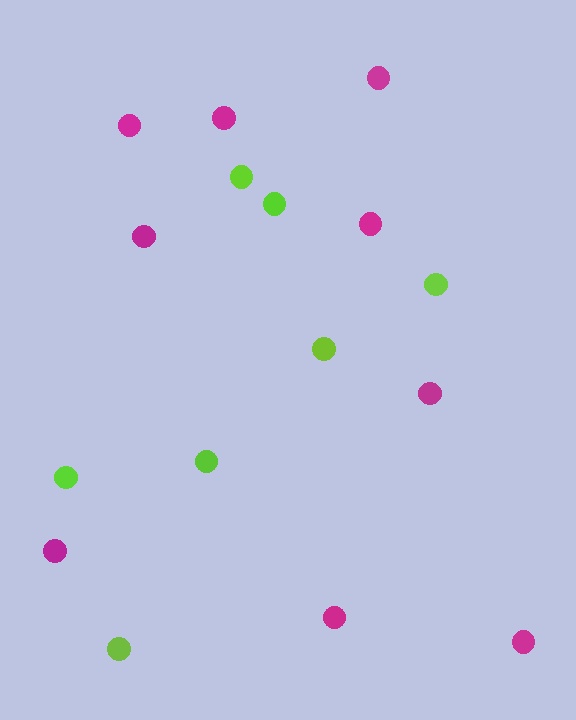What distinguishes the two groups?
There are 2 groups: one group of magenta circles (9) and one group of lime circles (7).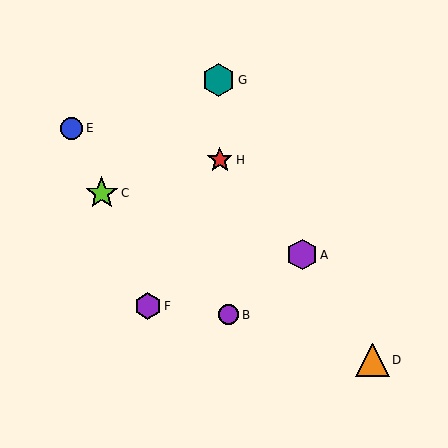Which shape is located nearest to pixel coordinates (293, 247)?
The purple hexagon (labeled A) at (302, 255) is nearest to that location.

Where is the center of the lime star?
The center of the lime star is at (102, 193).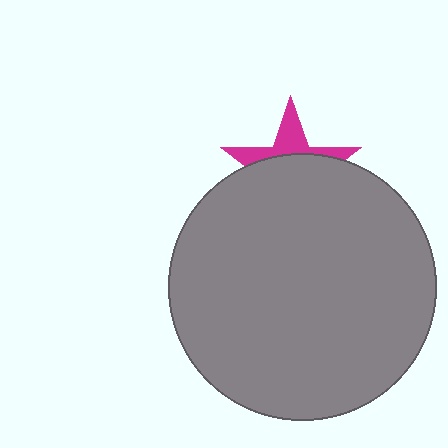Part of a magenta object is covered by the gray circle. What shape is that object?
It is a star.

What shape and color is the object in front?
The object in front is a gray circle.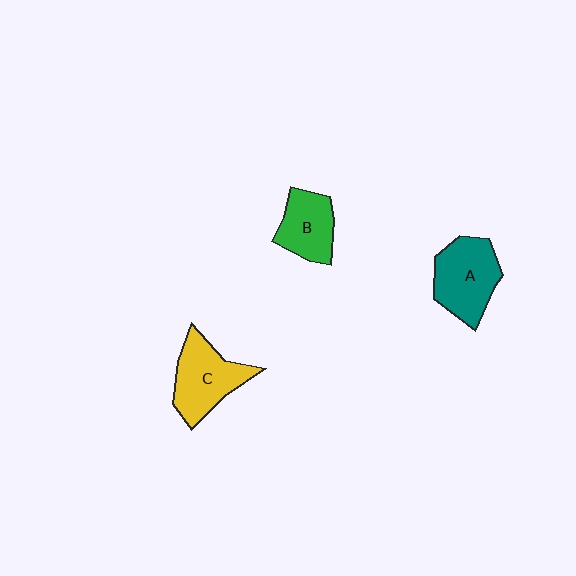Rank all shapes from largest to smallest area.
From largest to smallest: A (teal), C (yellow), B (green).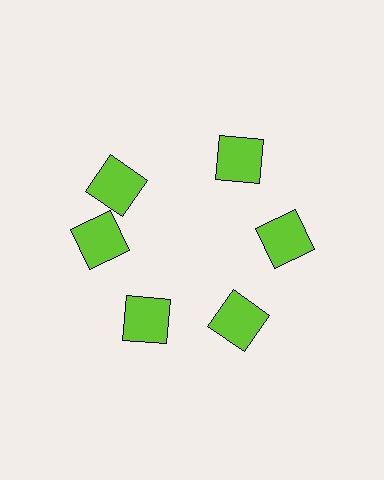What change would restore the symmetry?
The symmetry would be restored by rotating it back into even spacing with its neighbors so that all 6 squares sit at equal angles and equal distance from the center.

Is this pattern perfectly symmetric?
No. The 6 lime squares are arranged in a ring, but one element near the 11 o'clock position is rotated out of alignment along the ring, breaking the 6-fold rotational symmetry.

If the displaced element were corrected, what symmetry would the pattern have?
It would have 6-fold rotational symmetry — the pattern would map onto itself every 60 degrees.